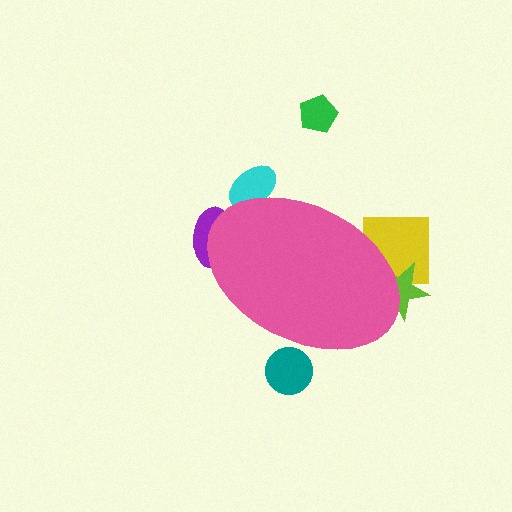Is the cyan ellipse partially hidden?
Yes, the cyan ellipse is partially hidden behind the pink ellipse.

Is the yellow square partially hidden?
Yes, the yellow square is partially hidden behind the pink ellipse.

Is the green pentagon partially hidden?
No, the green pentagon is fully visible.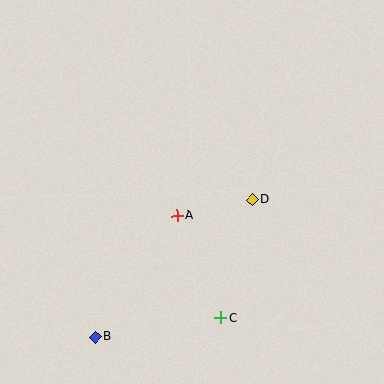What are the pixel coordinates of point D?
Point D is at (252, 200).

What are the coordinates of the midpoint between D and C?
The midpoint between D and C is at (237, 259).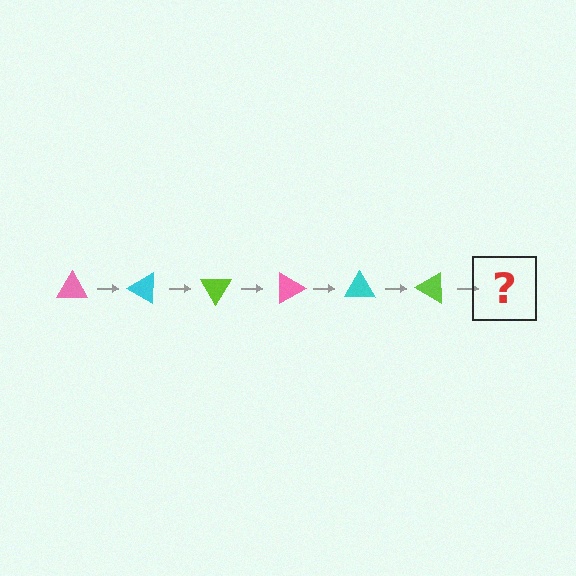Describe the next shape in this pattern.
It should be a pink triangle, rotated 180 degrees from the start.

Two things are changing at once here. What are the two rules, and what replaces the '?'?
The two rules are that it rotates 30 degrees each step and the color cycles through pink, cyan, and lime. The '?' should be a pink triangle, rotated 180 degrees from the start.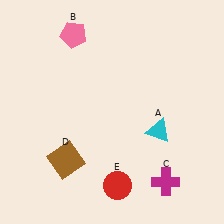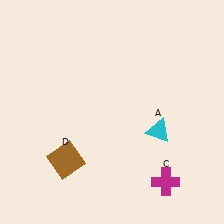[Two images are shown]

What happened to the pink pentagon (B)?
The pink pentagon (B) was removed in Image 2. It was in the top-left area of Image 1.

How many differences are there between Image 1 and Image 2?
There are 2 differences between the two images.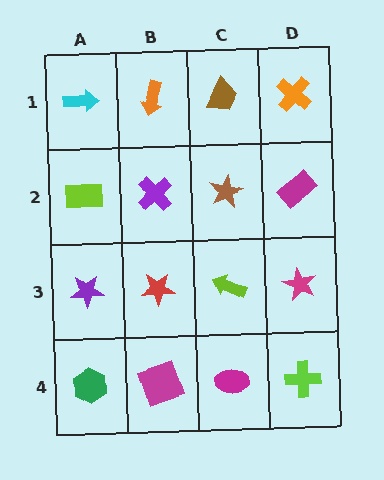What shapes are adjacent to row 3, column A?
A lime rectangle (row 2, column A), a green hexagon (row 4, column A), a red star (row 3, column B).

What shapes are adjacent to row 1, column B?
A purple cross (row 2, column B), a cyan arrow (row 1, column A), a brown trapezoid (row 1, column C).